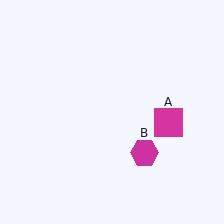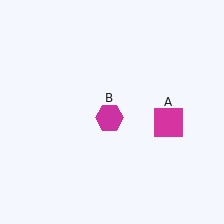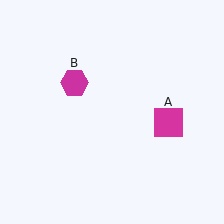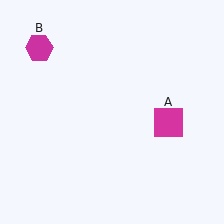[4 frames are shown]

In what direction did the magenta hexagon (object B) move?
The magenta hexagon (object B) moved up and to the left.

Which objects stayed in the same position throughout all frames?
Magenta square (object A) remained stationary.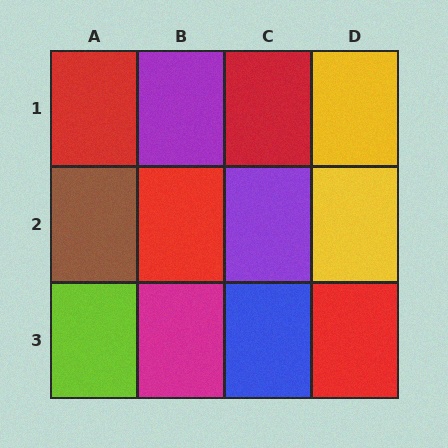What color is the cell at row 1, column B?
Purple.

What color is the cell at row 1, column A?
Red.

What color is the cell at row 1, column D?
Yellow.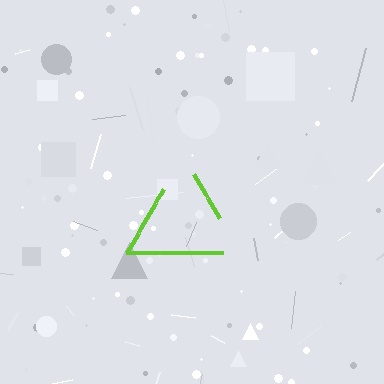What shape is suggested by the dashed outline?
The dashed outline suggests a triangle.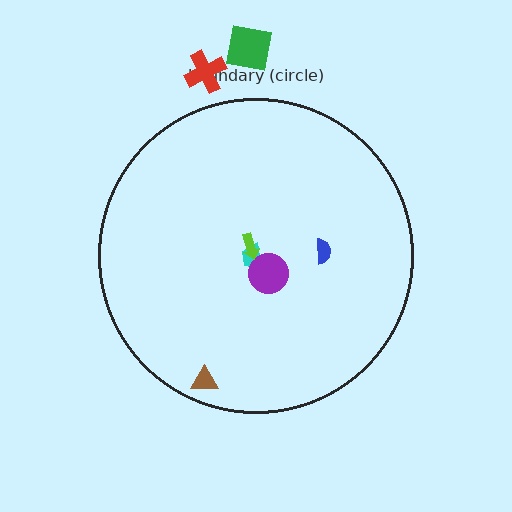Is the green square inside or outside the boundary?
Outside.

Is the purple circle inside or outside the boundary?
Inside.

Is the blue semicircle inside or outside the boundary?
Inside.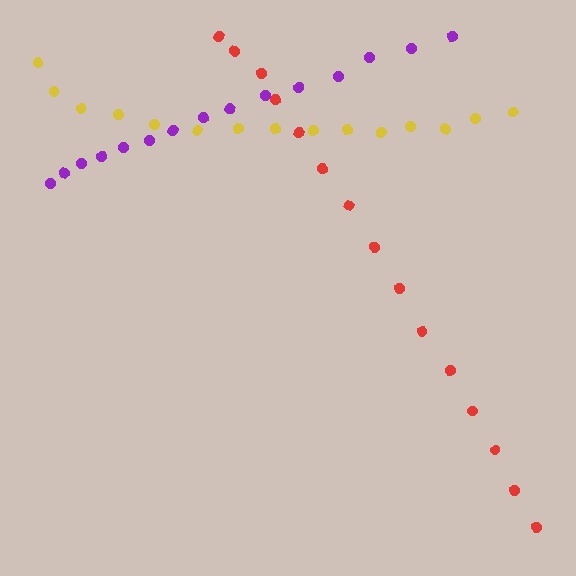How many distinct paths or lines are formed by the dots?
There are 3 distinct paths.